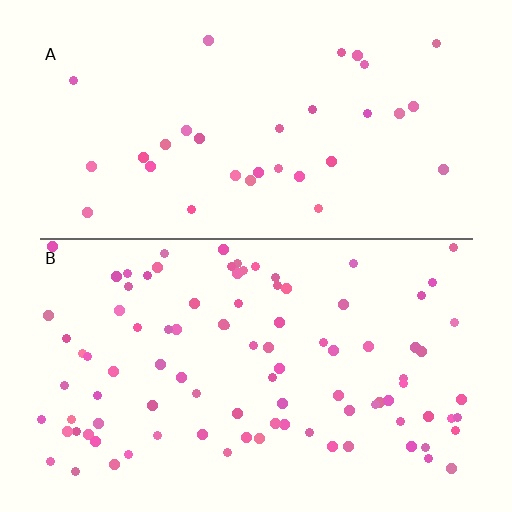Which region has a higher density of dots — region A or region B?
B (the bottom).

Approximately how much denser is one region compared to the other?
Approximately 2.9× — region B over region A.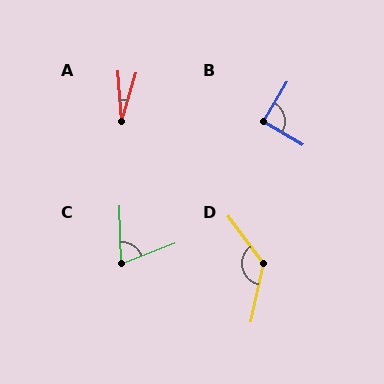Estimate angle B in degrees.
Approximately 89 degrees.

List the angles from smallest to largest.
A (20°), C (70°), B (89°), D (131°).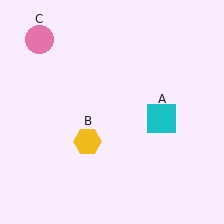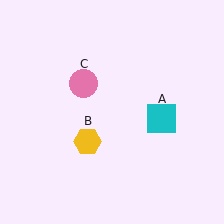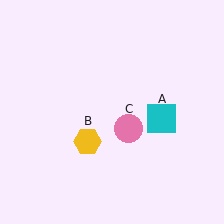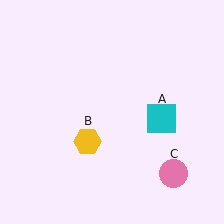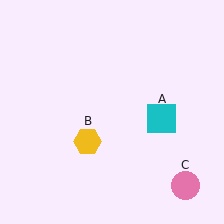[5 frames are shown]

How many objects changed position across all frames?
1 object changed position: pink circle (object C).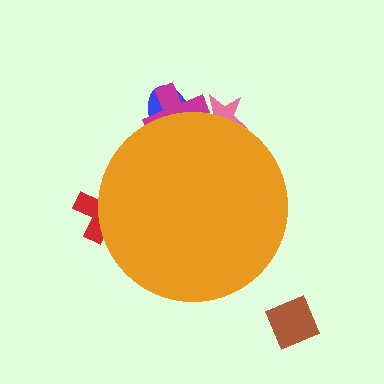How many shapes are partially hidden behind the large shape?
4 shapes are partially hidden.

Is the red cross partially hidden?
Yes, the red cross is partially hidden behind the orange circle.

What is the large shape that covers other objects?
An orange circle.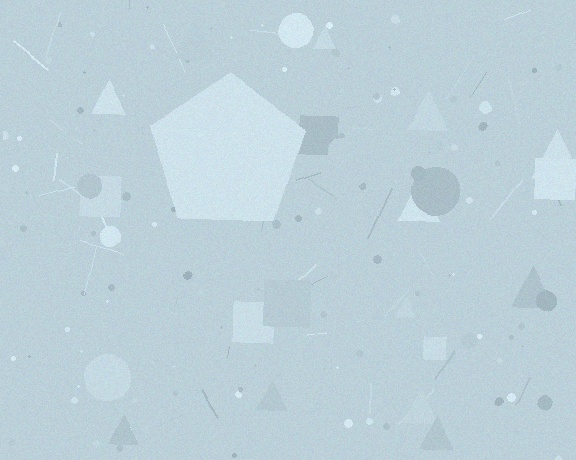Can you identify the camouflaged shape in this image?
The camouflaged shape is a pentagon.